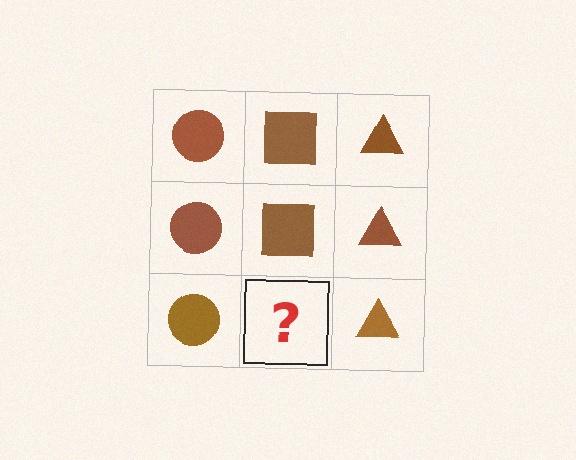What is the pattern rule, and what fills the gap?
The rule is that each column has a consistent shape. The gap should be filled with a brown square.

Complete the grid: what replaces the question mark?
The question mark should be replaced with a brown square.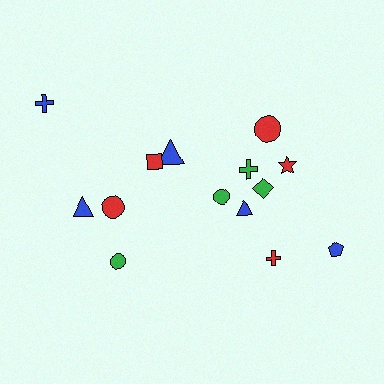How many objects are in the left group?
There are 6 objects.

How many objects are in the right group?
There are 8 objects.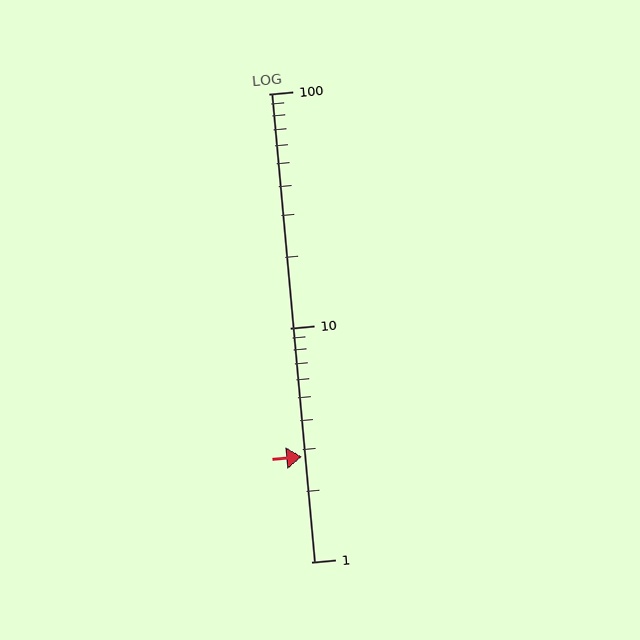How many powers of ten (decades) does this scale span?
The scale spans 2 decades, from 1 to 100.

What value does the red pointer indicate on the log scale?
The pointer indicates approximately 2.8.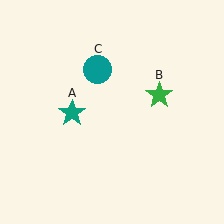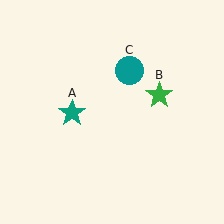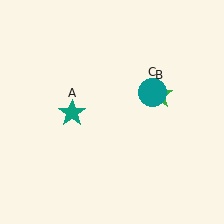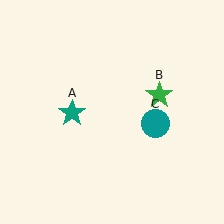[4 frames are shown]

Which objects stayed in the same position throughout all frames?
Teal star (object A) and green star (object B) remained stationary.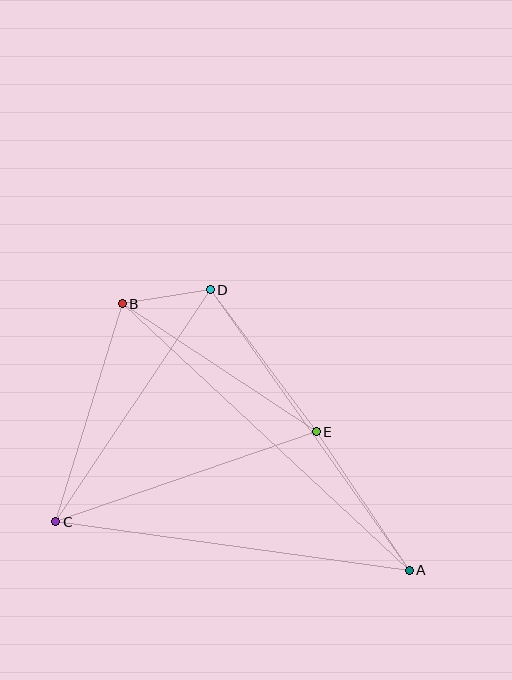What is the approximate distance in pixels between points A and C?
The distance between A and C is approximately 357 pixels.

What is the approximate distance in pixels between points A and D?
The distance between A and D is approximately 344 pixels.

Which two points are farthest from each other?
Points A and B are farthest from each other.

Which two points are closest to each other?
Points B and D are closest to each other.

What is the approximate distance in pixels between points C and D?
The distance between C and D is approximately 279 pixels.